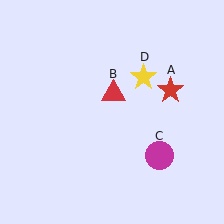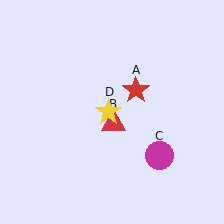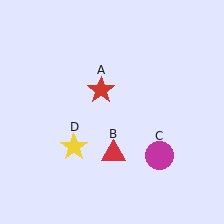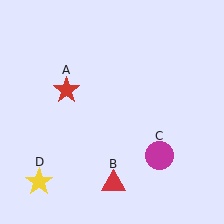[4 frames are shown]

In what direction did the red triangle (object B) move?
The red triangle (object B) moved down.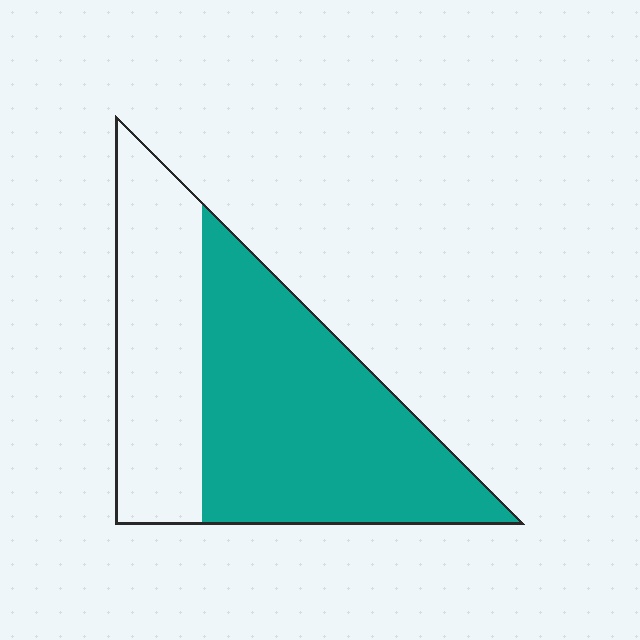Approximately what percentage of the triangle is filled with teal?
Approximately 60%.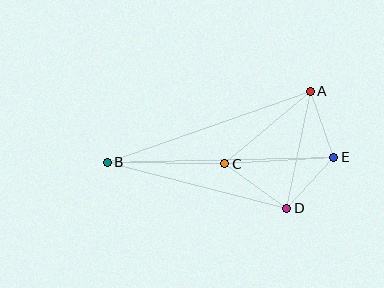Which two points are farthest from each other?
Points B and E are farthest from each other.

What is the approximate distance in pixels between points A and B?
The distance between A and B is approximately 215 pixels.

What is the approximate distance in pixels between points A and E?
The distance between A and E is approximately 70 pixels.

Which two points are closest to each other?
Points D and E are closest to each other.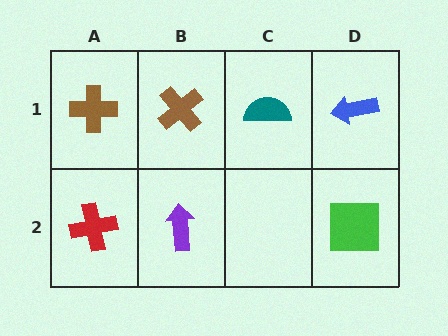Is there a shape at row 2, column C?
No, that cell is empty.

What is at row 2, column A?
A red cross.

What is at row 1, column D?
A blue arrow.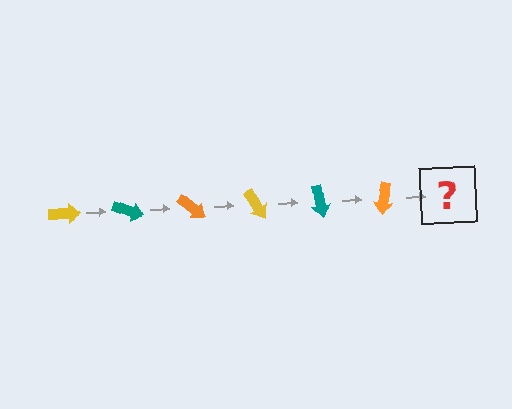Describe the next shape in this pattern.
It should be a yellow arrow, rotated 120 degrees from the start.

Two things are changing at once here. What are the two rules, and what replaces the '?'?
The two rules are that it rotates 20 degrees each step and the color cycles through yellow, teal, and orange. The '?' should be a yellow arrow, rotated 120 degrees from the start.